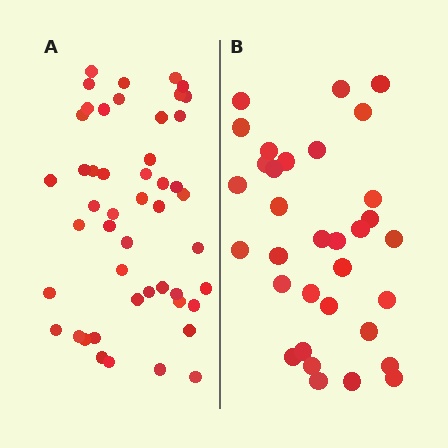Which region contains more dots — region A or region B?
Region A (the left region) has more dots.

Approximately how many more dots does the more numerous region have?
Region A has approximately 15 more dots than region B.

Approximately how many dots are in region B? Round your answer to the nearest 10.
About 30 dots. (The exact count is 33, which rounds to 30.)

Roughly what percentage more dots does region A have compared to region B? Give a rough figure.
About 45% more.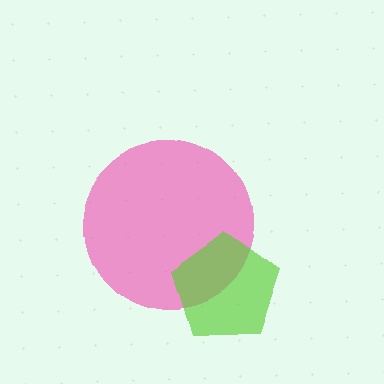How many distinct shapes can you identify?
There are 2 distinct shapes: a pink circle, a lime pentagon.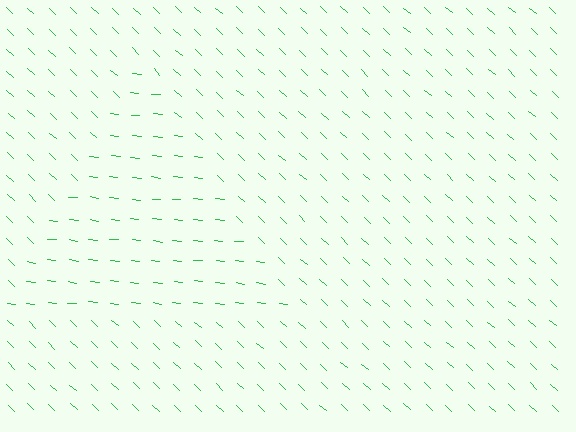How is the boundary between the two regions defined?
The boundary is defined purely by a change in line orientation (approximately 36 degrees difference). All lines are the same color and thickness.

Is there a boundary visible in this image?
Yes, there is a texture boundary formed by a change in line orientation.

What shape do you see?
I see a triangle.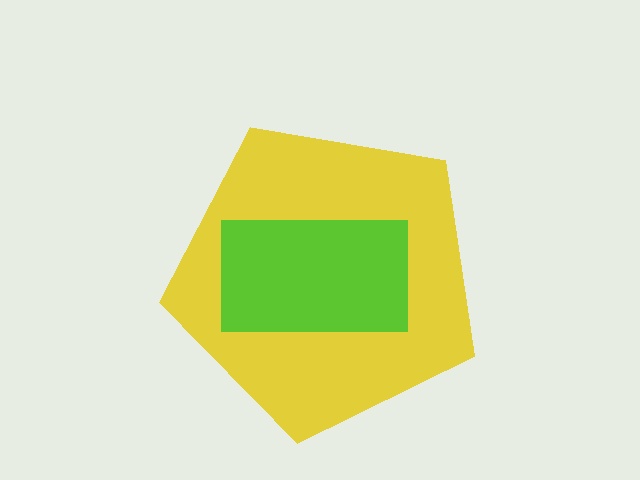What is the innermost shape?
The lime rectangle.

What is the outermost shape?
The yellow pentagon.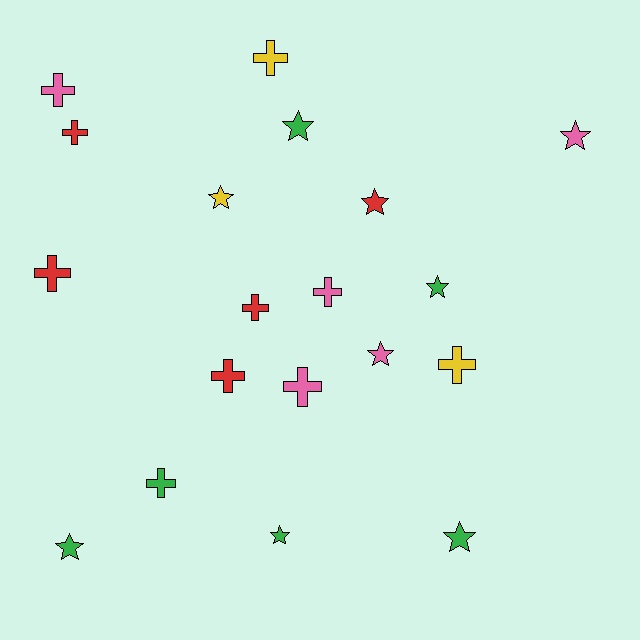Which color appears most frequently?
Green, with 6 objects.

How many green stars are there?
There are 5 green stars.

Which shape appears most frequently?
Cross, with 10 objects.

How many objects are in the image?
There are 19 objects.